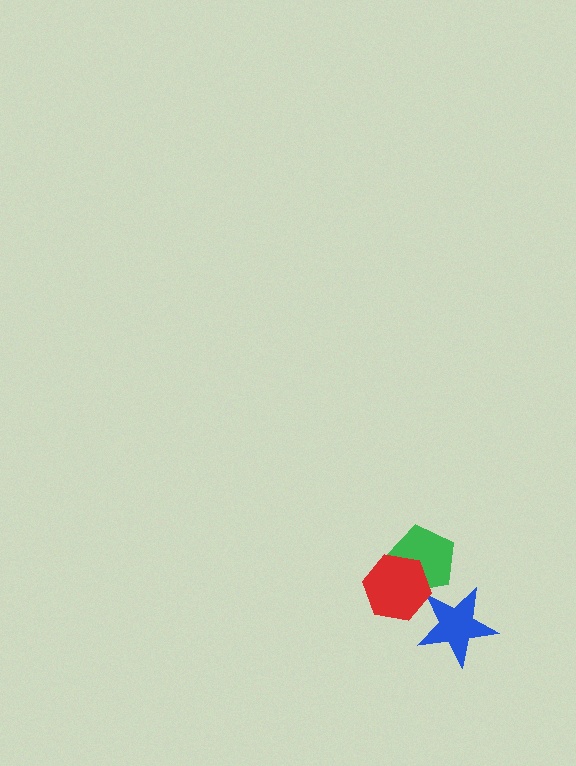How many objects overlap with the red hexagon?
1 object overlaps with the red hexagon.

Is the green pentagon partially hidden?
Yes, it is partially covered by another shape.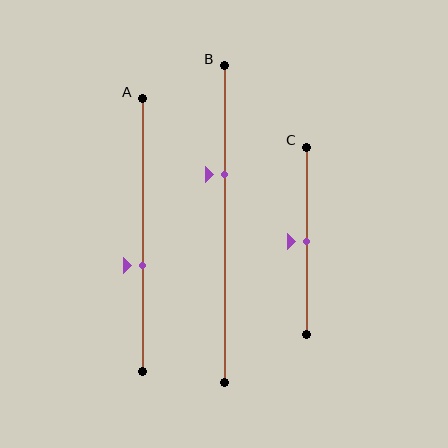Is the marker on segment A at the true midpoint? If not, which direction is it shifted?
No, the marker on segment A is shifted downward by about 11% of the segment length.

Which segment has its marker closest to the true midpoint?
Segment C has its marker closest to the true midpoint.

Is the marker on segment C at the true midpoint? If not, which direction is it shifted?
Yes, the marker on segment C is at the true midpoint.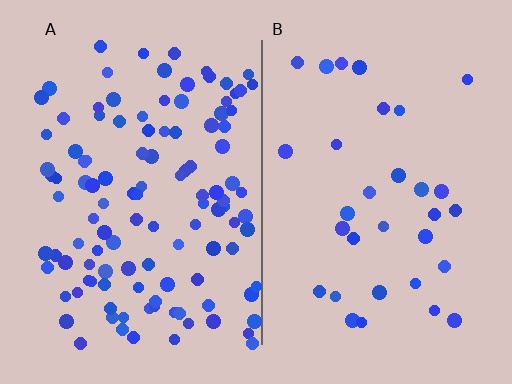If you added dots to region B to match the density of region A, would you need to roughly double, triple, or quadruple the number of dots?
Approximately quadruple.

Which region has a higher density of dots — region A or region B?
A (the left).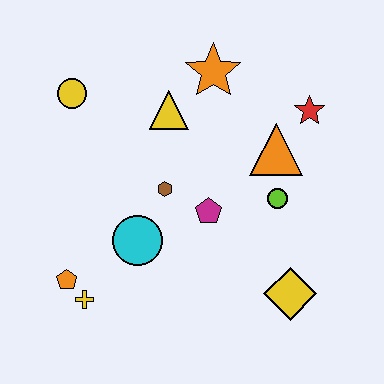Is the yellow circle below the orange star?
Yes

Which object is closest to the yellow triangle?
The orange star is closest to the yellow triangle.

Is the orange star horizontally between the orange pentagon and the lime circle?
Yes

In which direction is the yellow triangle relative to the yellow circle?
The yellow triangle is to the right of the yellow circle.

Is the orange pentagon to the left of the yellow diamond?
Yes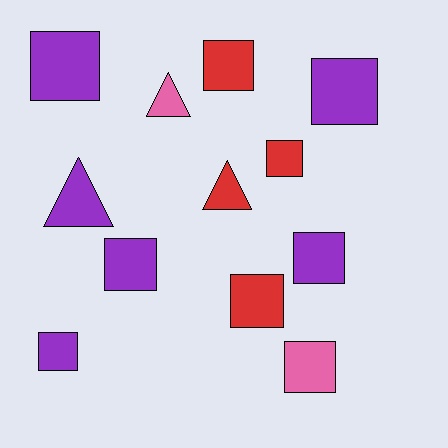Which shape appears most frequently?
Square, with 9 objects.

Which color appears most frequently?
Purple, with 6 objects.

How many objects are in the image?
There are 12 objects.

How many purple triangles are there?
There is 1 purple triangle.